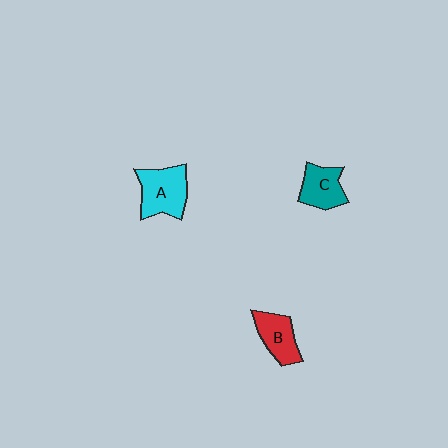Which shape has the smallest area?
Shape B (red).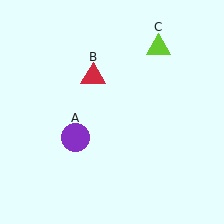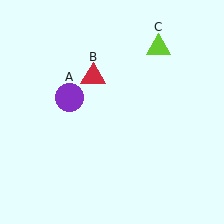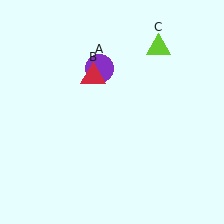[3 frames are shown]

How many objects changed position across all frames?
1 object changed position: purple circle (object A).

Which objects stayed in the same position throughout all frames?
Red triangle (object B) and lime triangle (object C) remained stationary.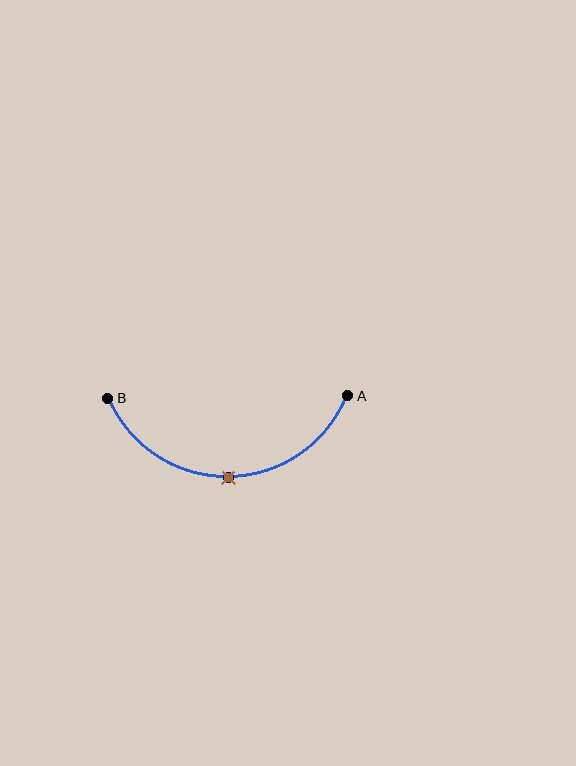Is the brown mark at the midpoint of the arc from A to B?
Yes. The brown mark lies on the arc at equal arc-length from both A and B — it is the arc midpoint.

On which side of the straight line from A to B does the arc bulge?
The arc bulges below the straight line connecting A and B.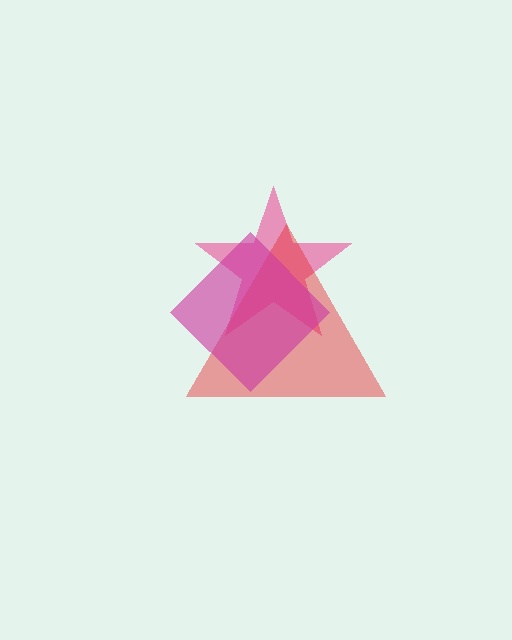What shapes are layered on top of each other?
The layered shapes are: a pink star, a red triangle, a magenta diamond.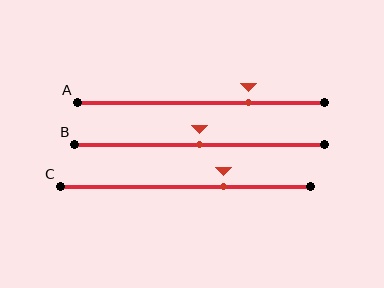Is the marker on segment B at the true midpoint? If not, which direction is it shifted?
Yes, the marker on segment B is at the true midpoint.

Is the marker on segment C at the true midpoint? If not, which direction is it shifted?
No, the marker on segment C is shifted to the right by about 15% of the segment length.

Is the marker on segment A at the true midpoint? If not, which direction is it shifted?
No, the marker on segment A is shifted to the right by about 19% of the segment length.